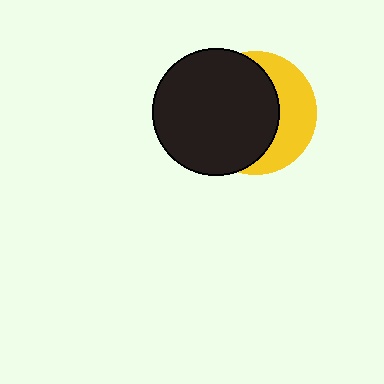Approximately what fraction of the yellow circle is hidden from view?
Roughly 63% of the yellow circle is hidden behind the black circle.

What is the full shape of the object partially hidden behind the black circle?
The partially hidden object is a yellow circle.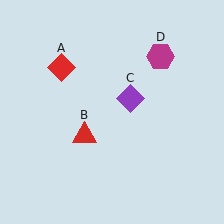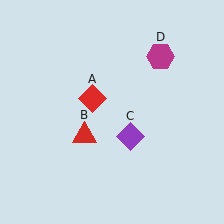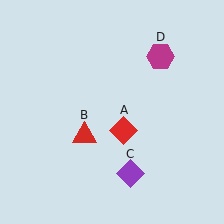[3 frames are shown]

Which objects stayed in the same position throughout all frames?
Red triangle (object B) and magenta hexagon (object D) remained stationary.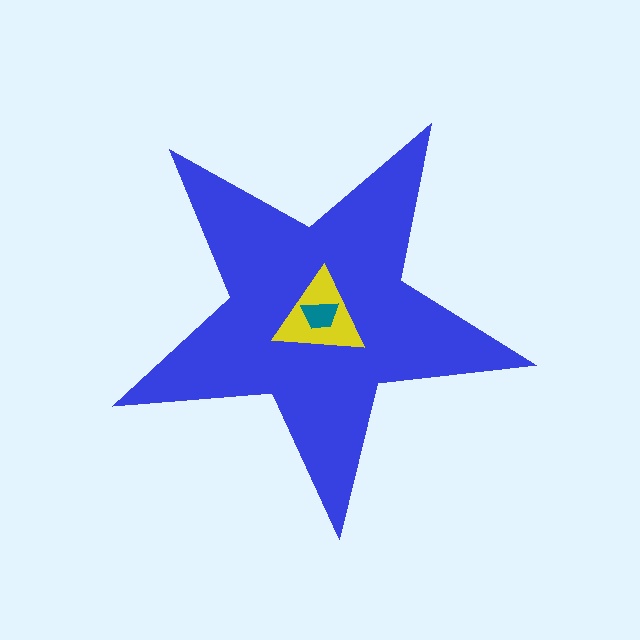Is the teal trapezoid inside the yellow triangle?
Yes.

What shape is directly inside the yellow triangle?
The teal trapezoid.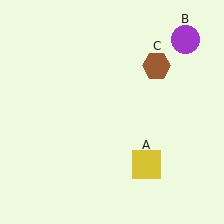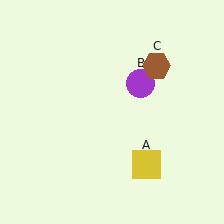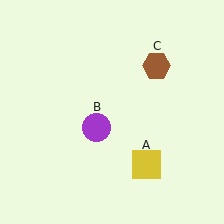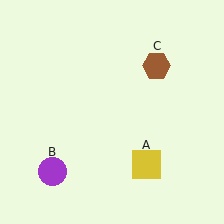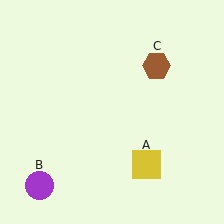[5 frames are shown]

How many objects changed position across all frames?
1 object changed position: purple circle (object B).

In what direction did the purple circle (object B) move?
The purple circle (object B) moved down and to the left.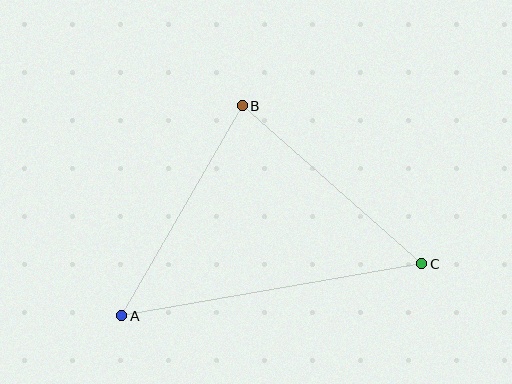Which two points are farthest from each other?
Points A and C are farthest from each other.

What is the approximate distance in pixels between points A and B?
The distance between A and B is approximately 242 pixels.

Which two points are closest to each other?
Points B and C are closest to each other.